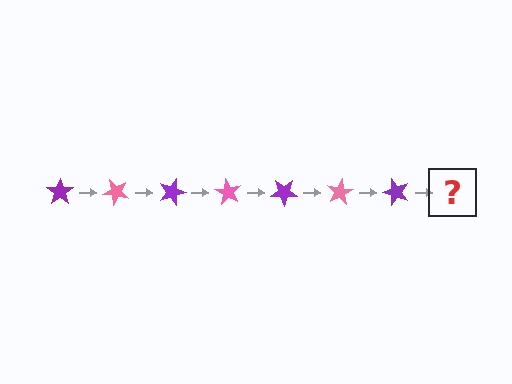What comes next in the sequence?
The next element should be a pink star, rotated 315 degrees from the start.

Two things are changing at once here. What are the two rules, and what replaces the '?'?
The two rules are that it rotates 45 degrees each step and the color cycles through purple and pink. The '?' should be a pink star, rotated 315 degrees from the start.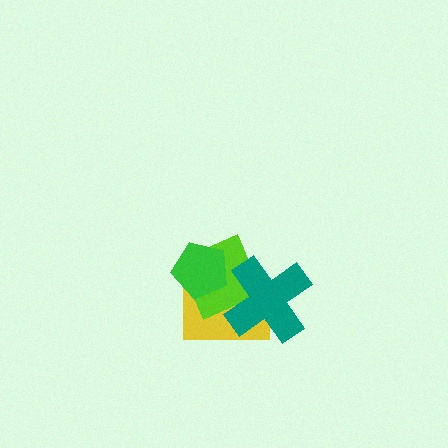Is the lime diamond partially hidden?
Yes, it is partially covered by another shape.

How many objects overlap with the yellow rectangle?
3 objects overlap with the yellow rectangle.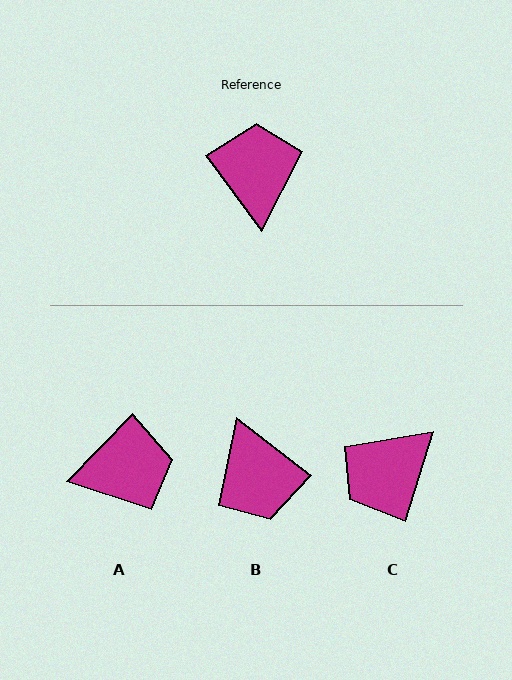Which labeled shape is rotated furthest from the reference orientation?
B, about 164 degrees away.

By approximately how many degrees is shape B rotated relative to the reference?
Approximately 164 degrees clockwise.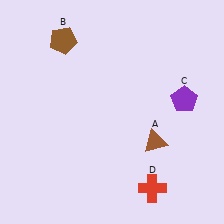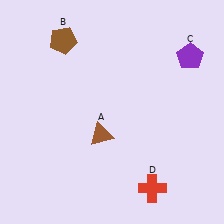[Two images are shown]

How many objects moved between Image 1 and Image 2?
2 objects moved between the two images.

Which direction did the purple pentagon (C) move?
The purple pentagon (C) moved up.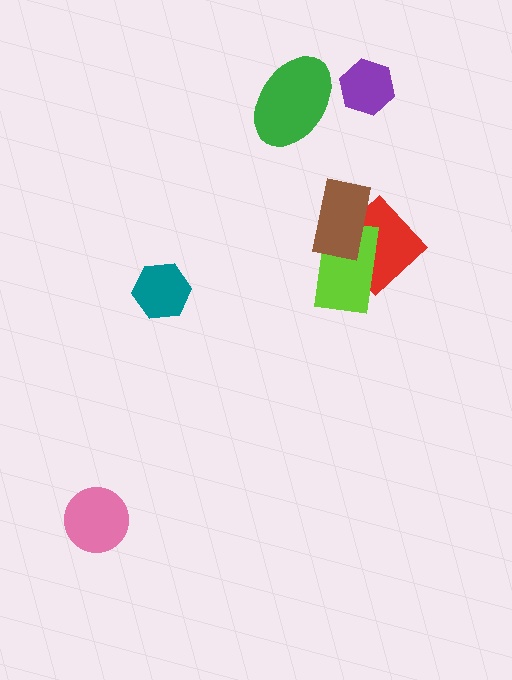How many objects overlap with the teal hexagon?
0 objects overlap with the teal hexagon.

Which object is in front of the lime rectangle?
The brown rectangle is in front of the lime rectangle.